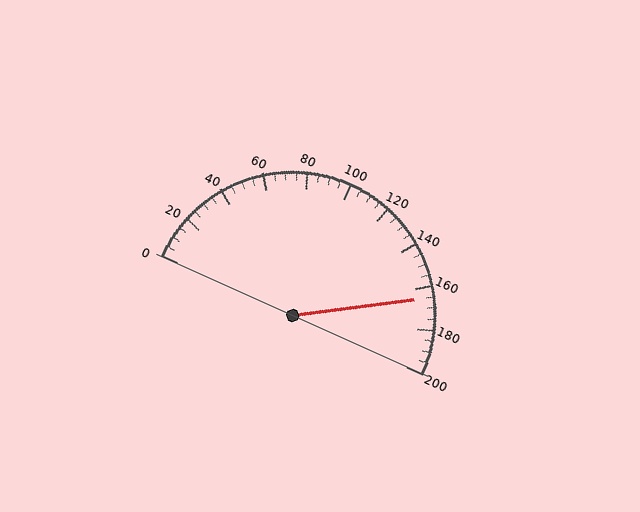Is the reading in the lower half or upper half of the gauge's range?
The reading is in the upper half of the range (0 to 200).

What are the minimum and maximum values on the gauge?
The gauge ranges from 0 to 200.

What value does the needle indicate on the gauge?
The needle indicates approximately 165.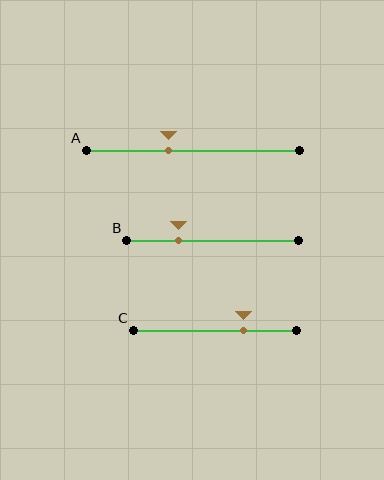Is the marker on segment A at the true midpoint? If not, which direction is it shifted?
No, the marker on segment A is shifted to the left by about 12% of the segment length.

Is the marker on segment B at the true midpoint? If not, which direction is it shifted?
No, the marker on segment B is shifted to the left by about 20% of the segment length.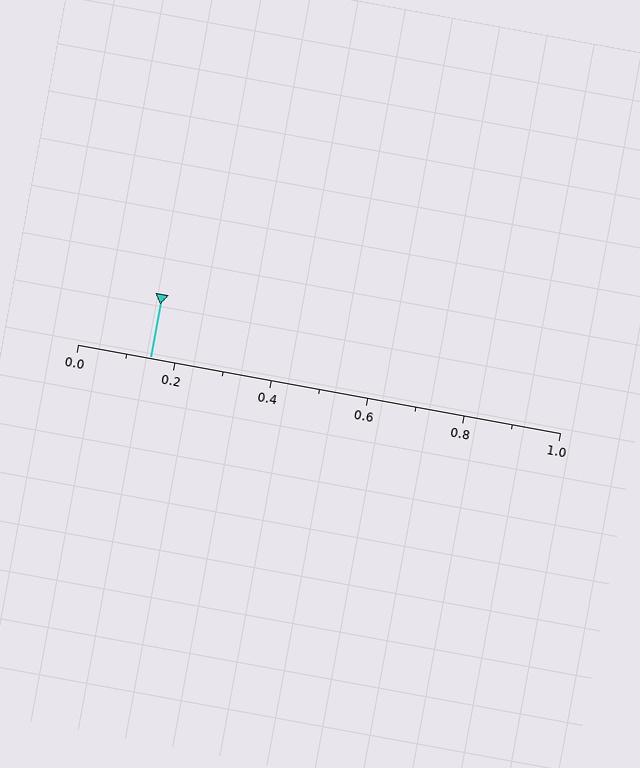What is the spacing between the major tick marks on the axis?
The major ticks are spaced 0.2 apart.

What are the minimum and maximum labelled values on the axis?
The axis runs from 0.0 to 1.0.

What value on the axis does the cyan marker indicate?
The marker indicates approximately 0.15.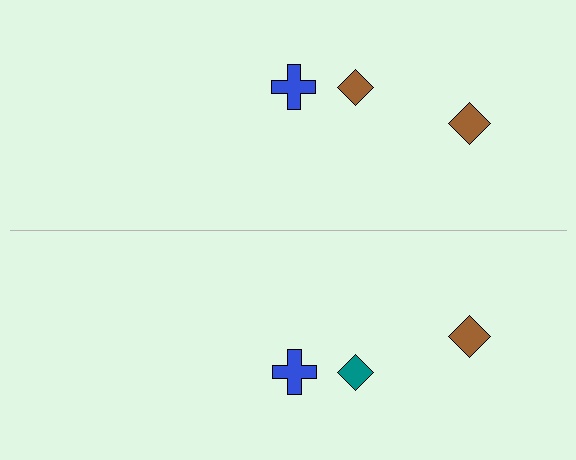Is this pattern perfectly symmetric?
No, the pattern is not perfectly symmetric. The teal diamond on the bottom side breaks the symmetry — its mirror counterpart is brown.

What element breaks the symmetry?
The teal diamond on the bottom side breaks the symmetry — its mirror counterpart is brown.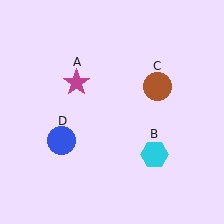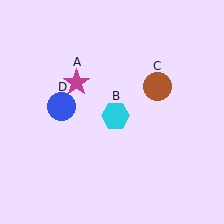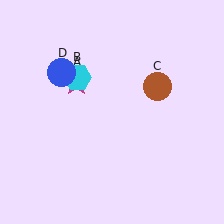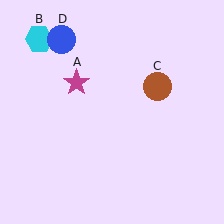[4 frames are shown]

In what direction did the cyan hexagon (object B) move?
The cyan hexagon (object B) moved up and to the left.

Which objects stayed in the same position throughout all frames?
Magenta star (object A) and brown circle (object C) remained stationary.